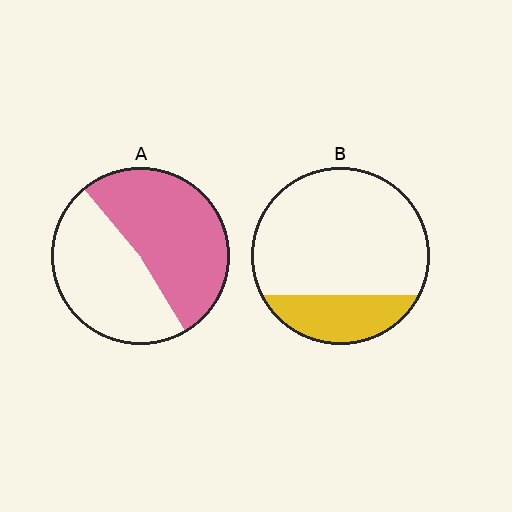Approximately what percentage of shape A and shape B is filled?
A is approximately 55% and B is approximately 25%.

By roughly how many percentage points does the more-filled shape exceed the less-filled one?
By roughly 30 percentage points (A over B).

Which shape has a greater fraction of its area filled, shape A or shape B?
Shape A.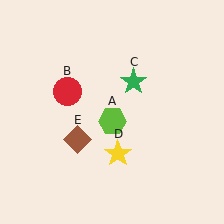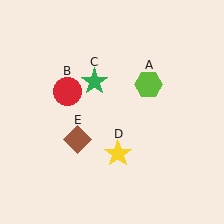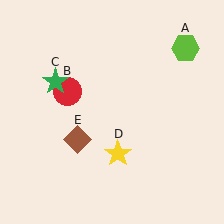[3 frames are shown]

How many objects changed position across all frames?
2 objects changed position: lime hexagon (object A), green star (object C).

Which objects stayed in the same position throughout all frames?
Red circle (object B) and yellow star (object D) and brown diamond (object E) remained stationary.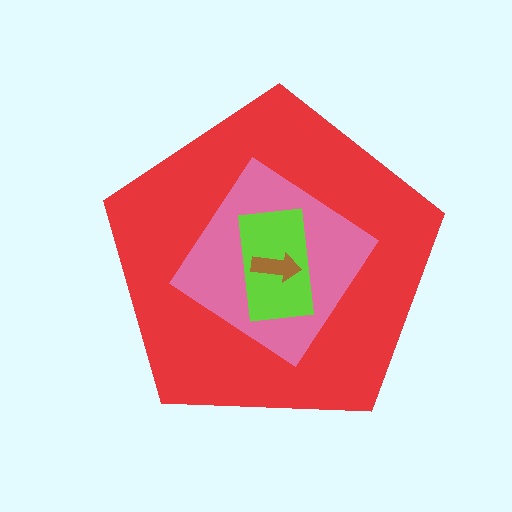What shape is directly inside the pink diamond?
The lime rectangle.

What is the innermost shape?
The brown arrow.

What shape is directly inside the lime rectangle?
The brown arrow.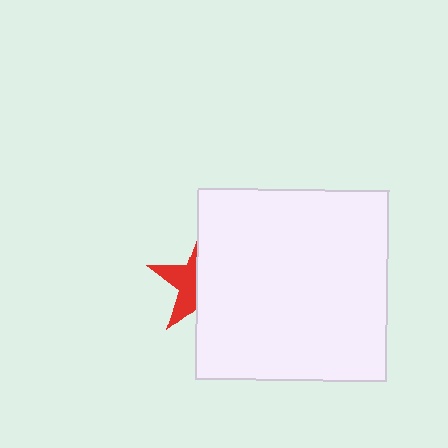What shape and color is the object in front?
The object in front is a white rectangle.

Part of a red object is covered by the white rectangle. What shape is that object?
It is a star.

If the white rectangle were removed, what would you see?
You would see the complete red star.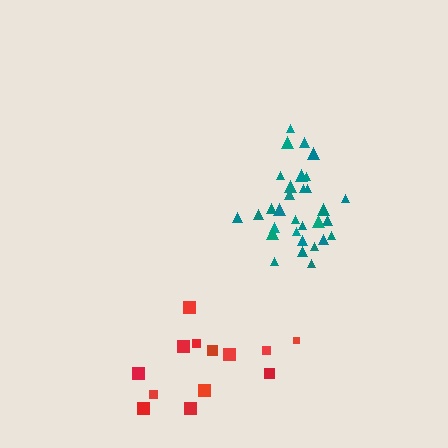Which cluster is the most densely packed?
Teal.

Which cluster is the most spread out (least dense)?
Red.